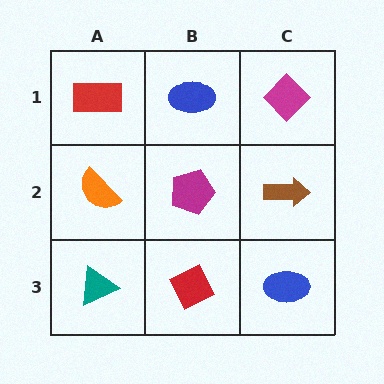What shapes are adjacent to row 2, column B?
A blue ellipse (row 1, column B), a red diamond (row 3, column B), an orange semicircle (row 2, column A), a brown arrow (row 2, column C).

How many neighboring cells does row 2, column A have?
3.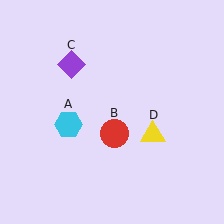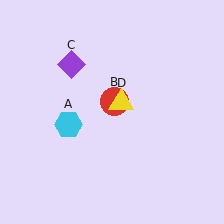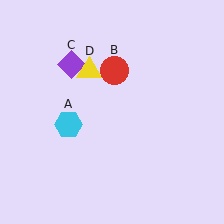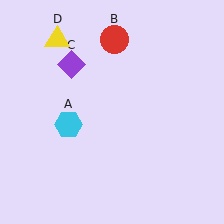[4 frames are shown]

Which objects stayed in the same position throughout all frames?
Cyan hexagon (object A) and purple diamond (object C) remained stationary.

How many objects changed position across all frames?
2 objects changed position: red circle (object B), yellow triangle (object D).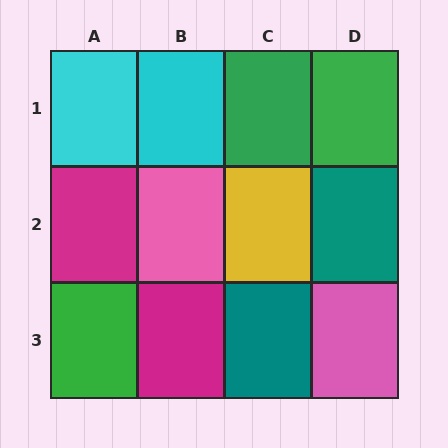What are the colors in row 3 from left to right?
Green, magenta, teal, pink.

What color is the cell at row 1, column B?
Cyan.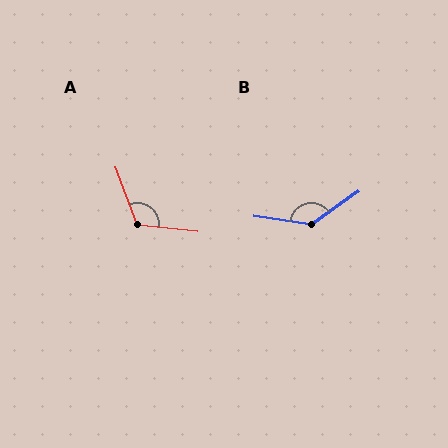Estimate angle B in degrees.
Approximately 136 degrees.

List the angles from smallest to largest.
A (117°), B (136°).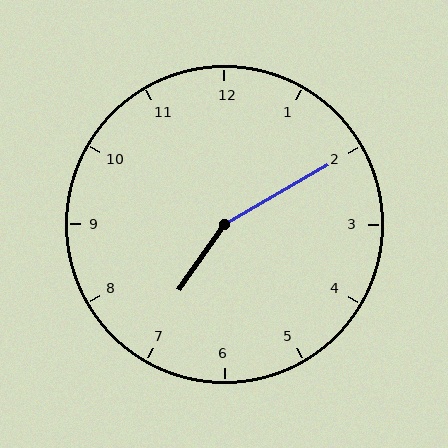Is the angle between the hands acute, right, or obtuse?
It is obtuse.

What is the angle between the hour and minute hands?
Approximately 155 degrees.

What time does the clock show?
7:10.